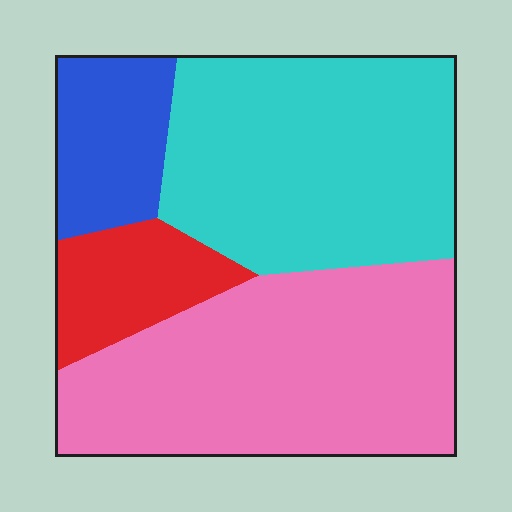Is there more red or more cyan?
Cyan.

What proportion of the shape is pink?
Pink takes up about two fifths (2/5) of the shape.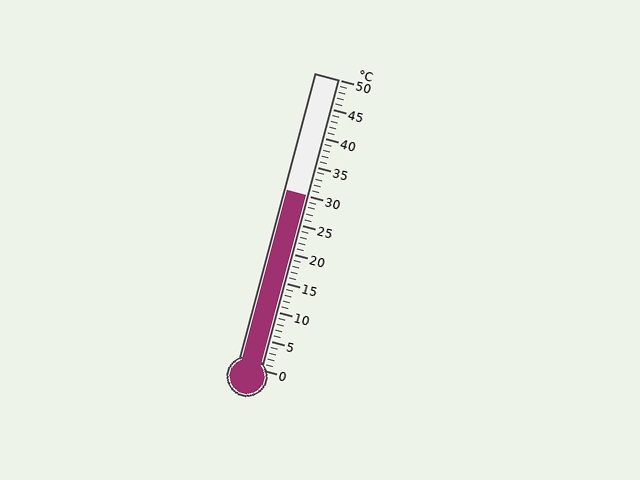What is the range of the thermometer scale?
The thermometer scale ranges from 0°C to 50°C.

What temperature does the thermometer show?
The thermometer shows approximately 30°C.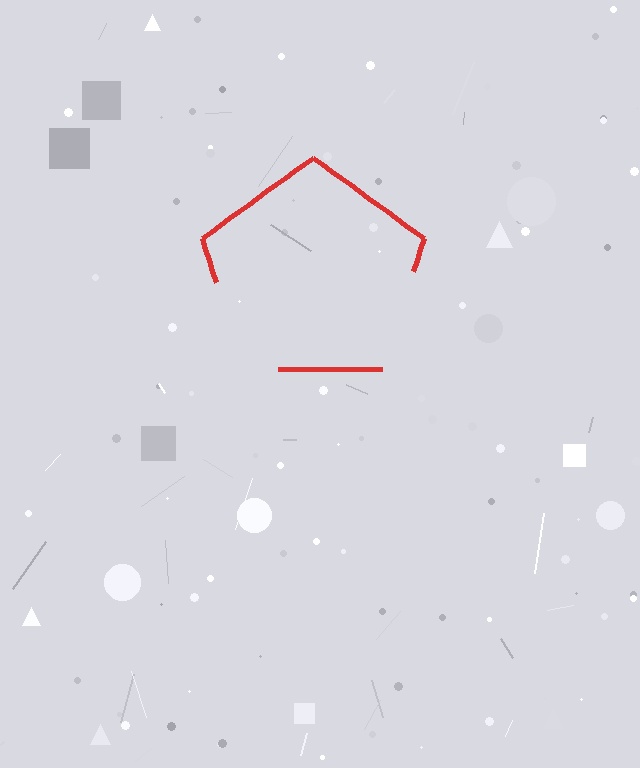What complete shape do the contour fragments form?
The contour fragments form a pentagon.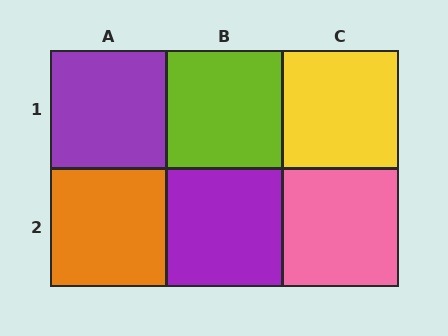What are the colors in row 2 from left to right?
Orange, purple, pink.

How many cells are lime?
1 cell is lime.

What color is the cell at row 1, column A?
Purple.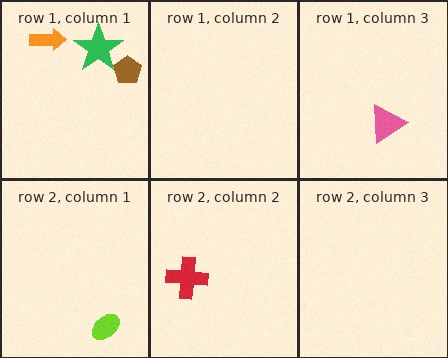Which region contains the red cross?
The row 2, column 2 region.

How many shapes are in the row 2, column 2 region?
1.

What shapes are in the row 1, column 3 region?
The pink triangle.